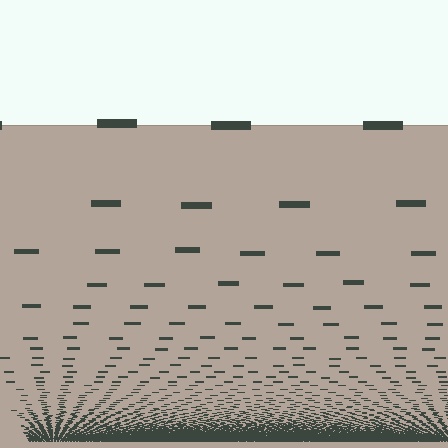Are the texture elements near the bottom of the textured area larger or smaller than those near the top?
Smaller. The gradient is inverted — elements near the bottom are smaller and denser.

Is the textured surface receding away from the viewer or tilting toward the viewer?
The surface appears to tilt toward the viewer. Texture elements get larger and sparser toward the top.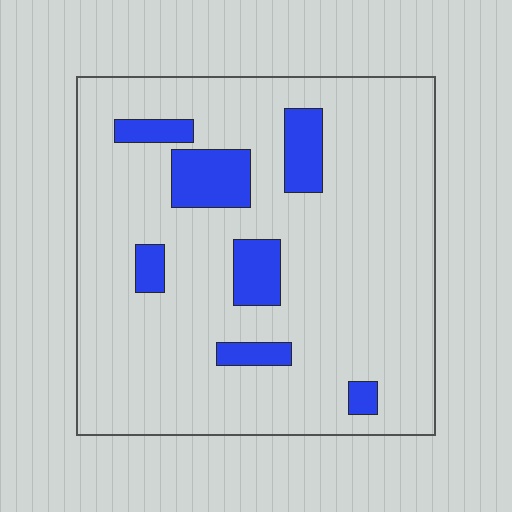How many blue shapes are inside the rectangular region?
7.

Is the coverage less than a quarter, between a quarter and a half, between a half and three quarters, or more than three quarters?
Less than a quarter.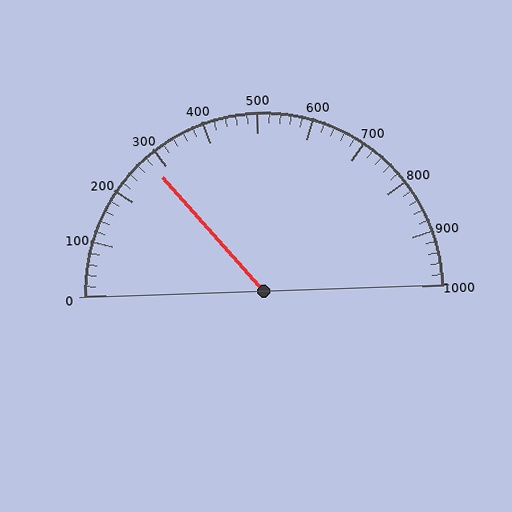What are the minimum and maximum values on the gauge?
The gauge ranges from 0 to 1000.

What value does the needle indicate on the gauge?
The needle indicates approximately 280.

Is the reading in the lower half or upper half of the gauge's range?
The reading is in the lower half of the range (0 to 1000).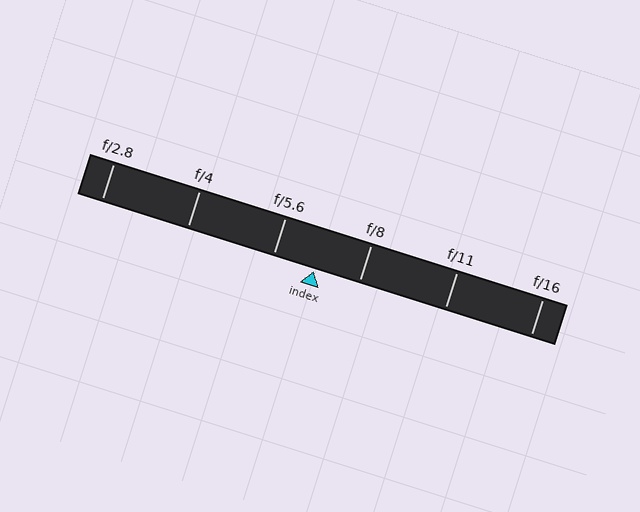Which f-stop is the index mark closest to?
The index mark is closest to f/5.6.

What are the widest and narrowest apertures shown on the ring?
The widest aperture shown is f/2.8 and the narrowest is f/16.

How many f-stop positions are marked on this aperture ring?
There are 6 f-stop positions marked.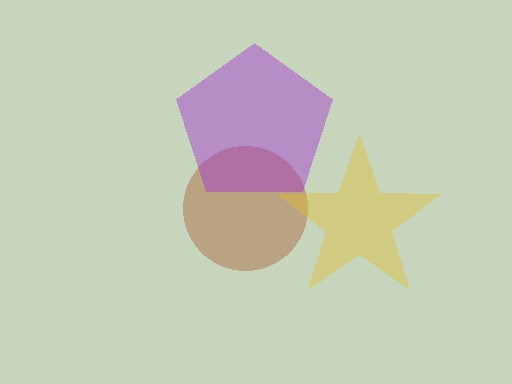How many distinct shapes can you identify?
There are 3 distinct shapes: a brown circle, a purple pentagon, a yellow star.